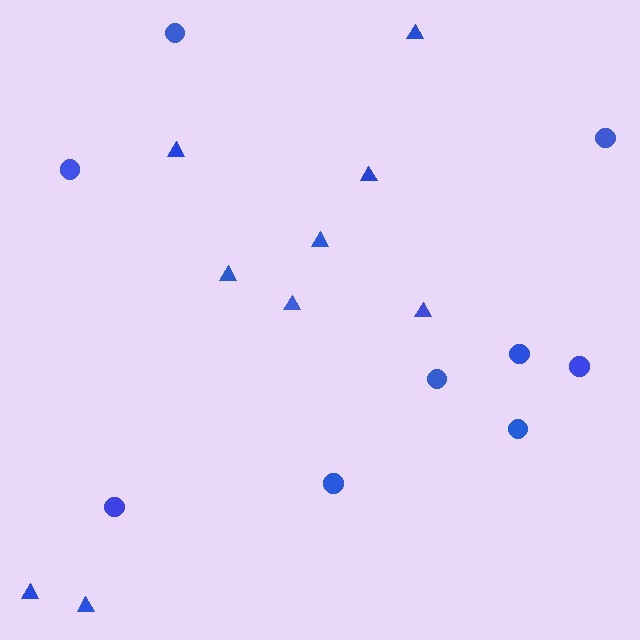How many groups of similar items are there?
There are 2 groups: one group of circles (9) and one group of triangles (9).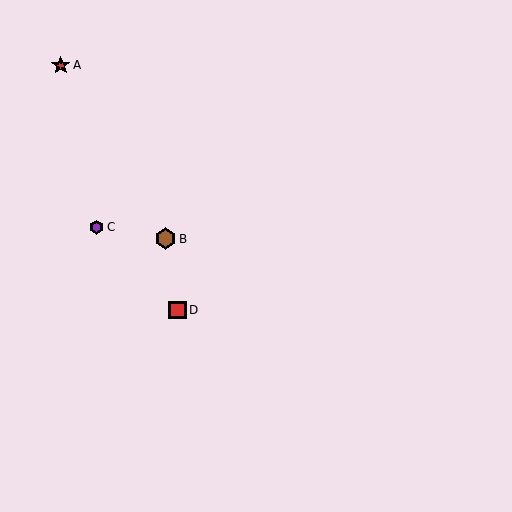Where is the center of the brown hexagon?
The center of the brown hexagon is at (166, 239).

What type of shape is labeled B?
Shape B is a brown hexagon.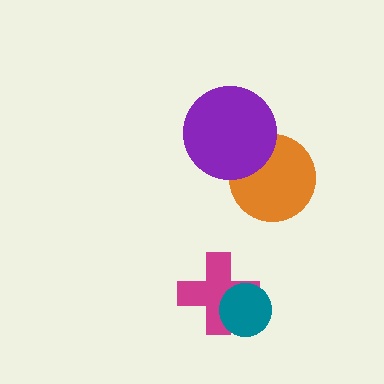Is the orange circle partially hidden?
Yes, it is partially covered by another shape.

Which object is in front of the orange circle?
The purple circle is in front of the orange circle.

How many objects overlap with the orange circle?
1 object overlaps with the orange circle.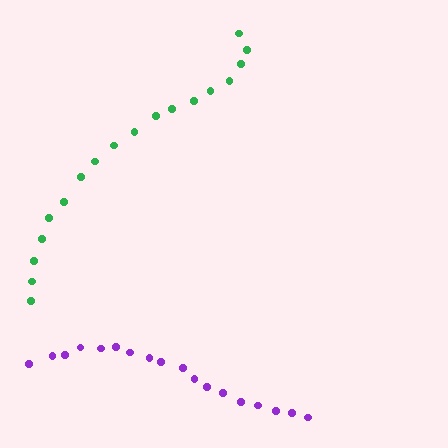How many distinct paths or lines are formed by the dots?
There are 2 distinct paths.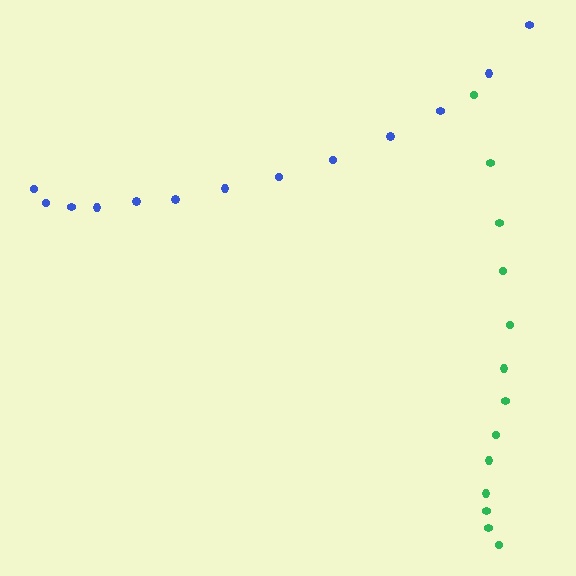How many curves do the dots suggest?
There are 2 distinct paths.